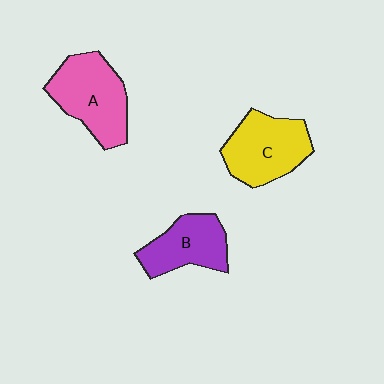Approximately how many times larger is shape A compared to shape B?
Approximately 1.3 times.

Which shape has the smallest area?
Shape B (purple).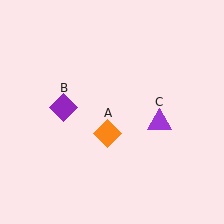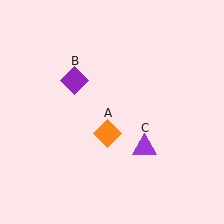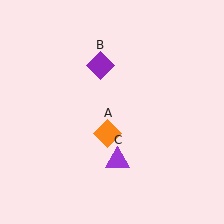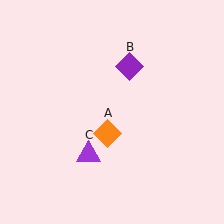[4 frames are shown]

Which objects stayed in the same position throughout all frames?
Orange diamond (object A) remained stationary.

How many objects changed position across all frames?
2 objects changed position: purple diamond (object B), purple triangle (object C).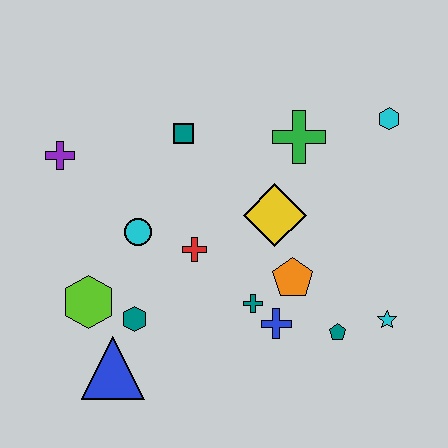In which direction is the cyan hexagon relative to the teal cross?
The cyan hexagon is above the teal cross.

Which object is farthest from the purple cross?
The cyan star is farthest from the purple cross.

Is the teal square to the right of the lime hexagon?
Yes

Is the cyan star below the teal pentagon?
No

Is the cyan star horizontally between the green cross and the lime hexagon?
No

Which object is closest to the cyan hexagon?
The green cross is closest to the cyan hexagon.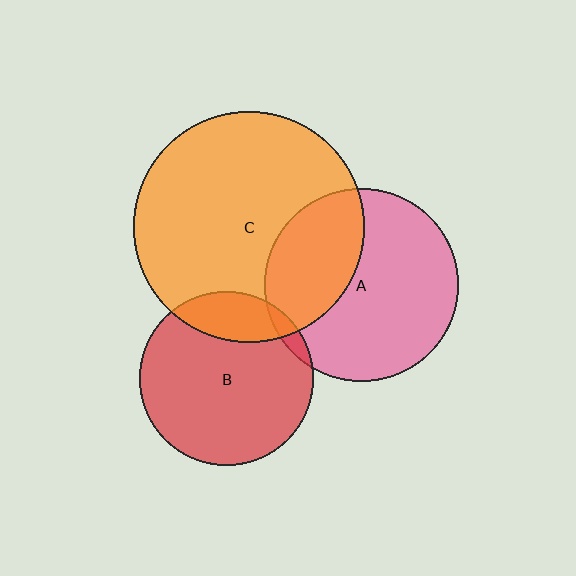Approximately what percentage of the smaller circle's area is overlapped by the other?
Approximately 5%.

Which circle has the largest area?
Circle C (orange).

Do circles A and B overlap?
Yes.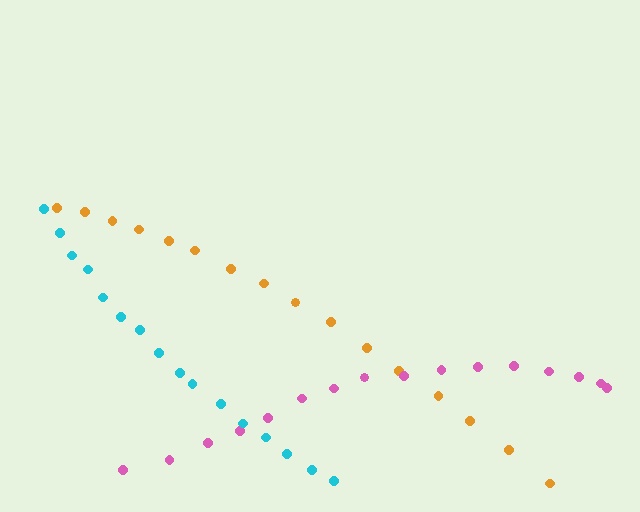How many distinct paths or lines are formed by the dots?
There are 3 distinct paths.